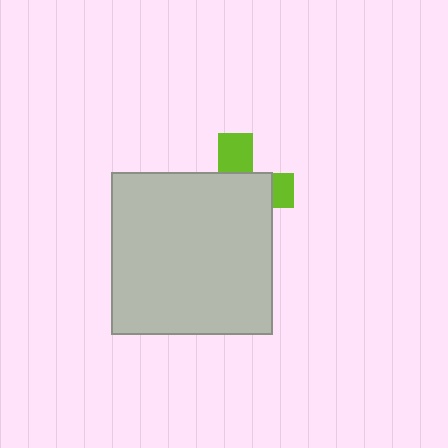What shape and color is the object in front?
The object in front is a light gray square.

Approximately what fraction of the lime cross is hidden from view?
Roughly 70% of the lime cross is hidden behind the light gray square.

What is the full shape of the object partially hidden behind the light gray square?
The partially hidden object is a lime cross.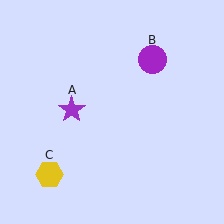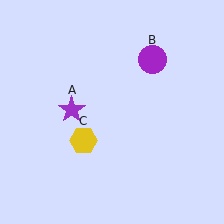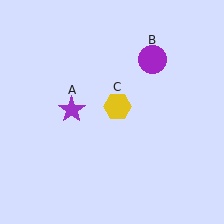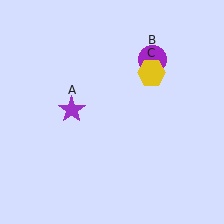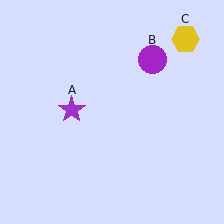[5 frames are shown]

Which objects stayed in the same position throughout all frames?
Purple star (object A) and purple circle (object B) remained stationary.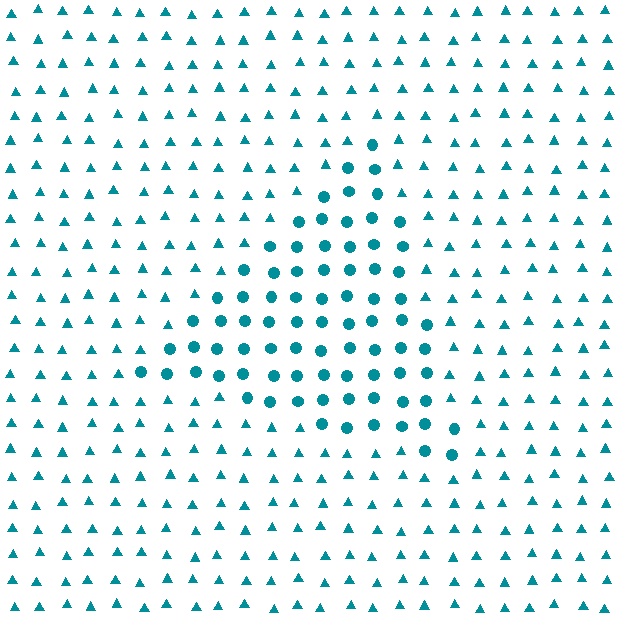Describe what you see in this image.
The image is filled with small teal elements arranged in a uniform grid. A triangle-shaped region contains circles, while the surrounding area contains triangles. The boundary is defined purely by the change in element shape.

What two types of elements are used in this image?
The image uses circles inside the triangle region and triangles outside it.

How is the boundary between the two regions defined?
The boundary is defined by a change in element shape: circles inside vs. triangles outside. All elements share the same color and spacing.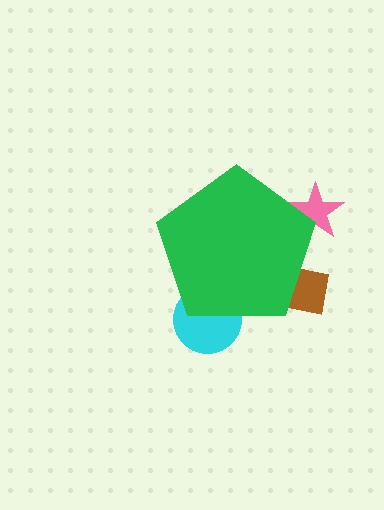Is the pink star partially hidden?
Yes, the pink star is partially hidden behind the green pentagon.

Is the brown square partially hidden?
Yes, the brown square is partially hidden behind the green pentagon.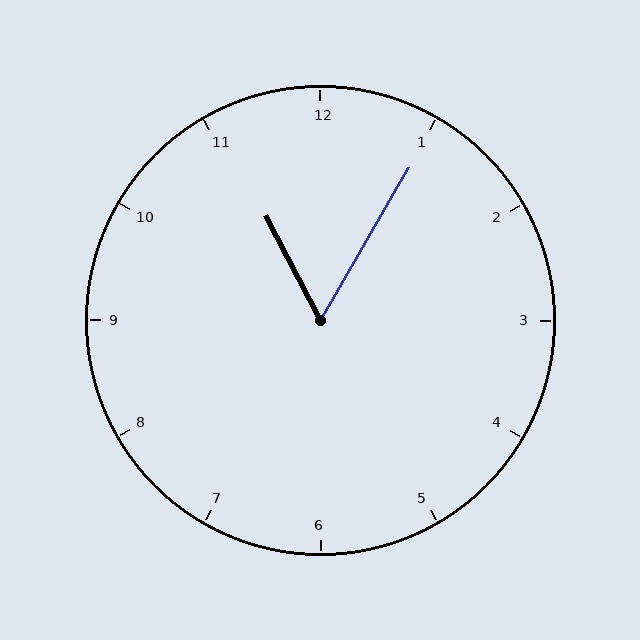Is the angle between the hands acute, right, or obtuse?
It is acute.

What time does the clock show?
11:05.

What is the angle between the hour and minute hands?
Approximately 58 degrees.